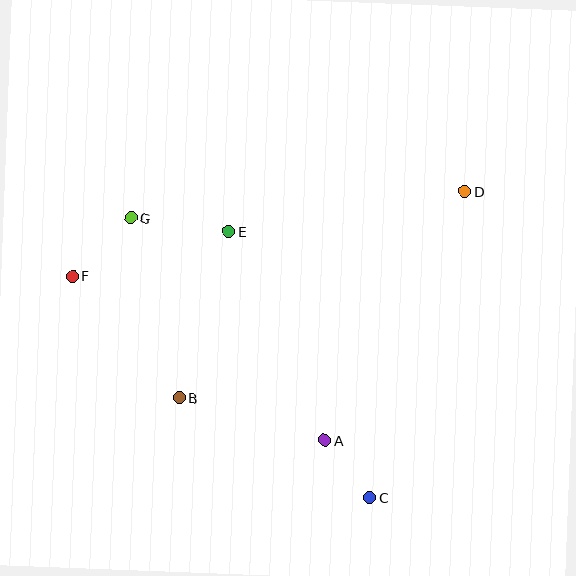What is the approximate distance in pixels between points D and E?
The distance between D and E is approximately 239 pixels.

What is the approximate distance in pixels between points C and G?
The distance between C and G is approximately 368 pixels.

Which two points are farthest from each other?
Points D and F are farthest from each other.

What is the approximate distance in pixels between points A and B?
The distance between A and B is approximately 152 pixels.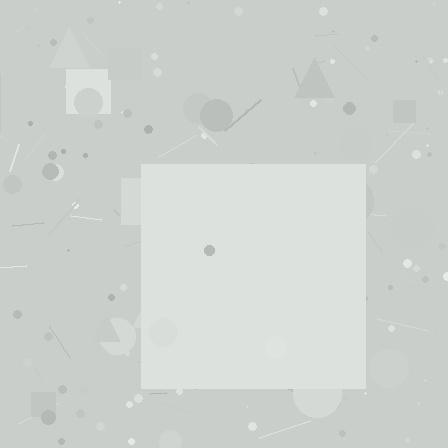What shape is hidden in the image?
A square is hidden in the image.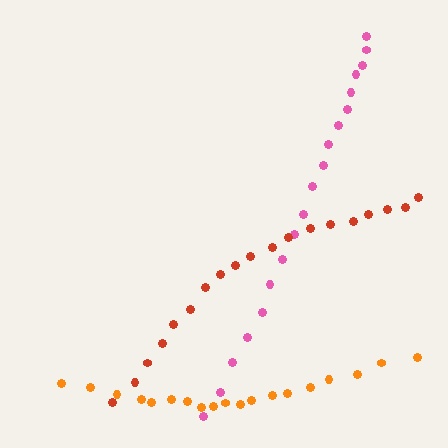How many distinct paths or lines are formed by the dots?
There are 3 distinct paths.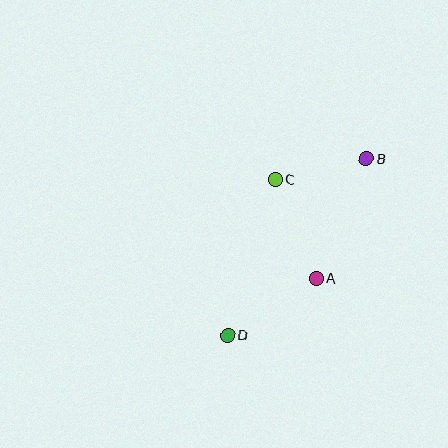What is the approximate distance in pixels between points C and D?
The distance between C and D is approximately 163 pixels.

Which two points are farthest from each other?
Points B and D are farthest from each other.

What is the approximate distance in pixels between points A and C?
The distance between A and C is approximately 107 pixels.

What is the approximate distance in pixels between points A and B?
The distance between A and B is approximately 130 pixels.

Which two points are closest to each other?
Points B and C are closest to each other.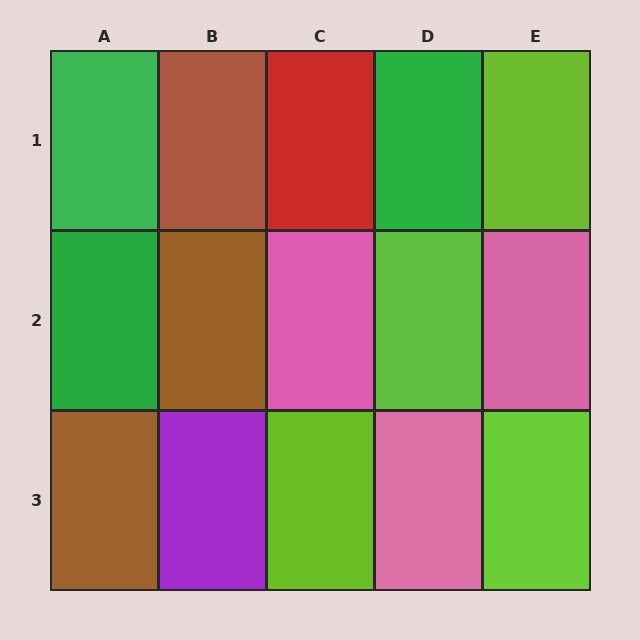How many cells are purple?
1 cell is purple.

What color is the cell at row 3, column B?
Purple.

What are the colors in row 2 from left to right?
Green, brown, pink, lime, pink.